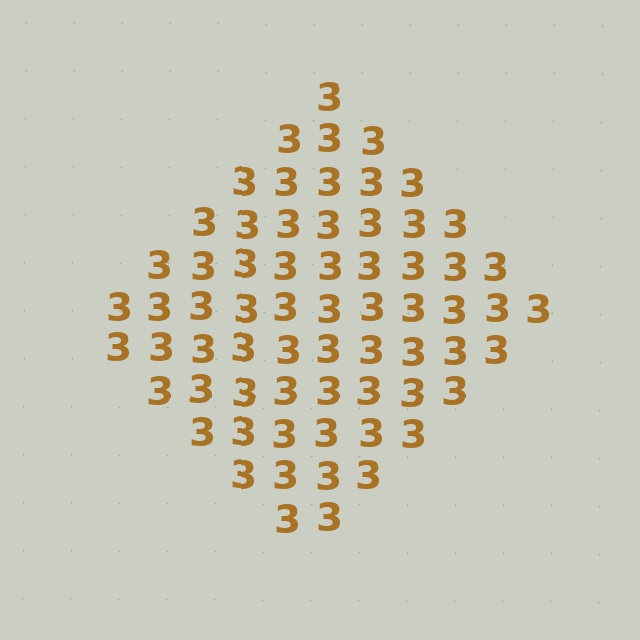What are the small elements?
The small elements are digit 3's.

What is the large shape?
The large shape is a diamond.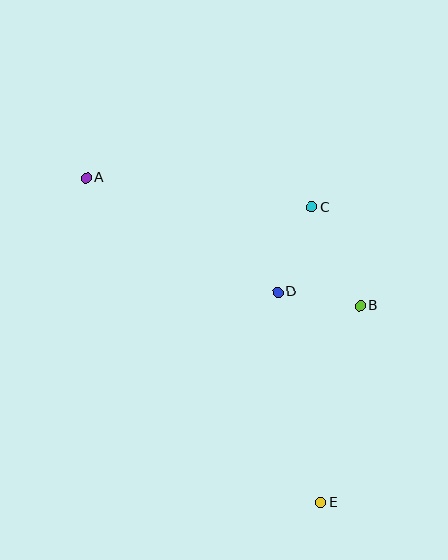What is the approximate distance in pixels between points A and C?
The distance between A and C is approximately 228 pixels.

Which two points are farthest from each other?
Points A and E are farthest from each other.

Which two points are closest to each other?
Points B and D are closest to each other.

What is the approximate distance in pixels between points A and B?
The distance between A and B is approximately 303 pixels.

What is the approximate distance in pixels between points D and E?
The distance between D and E is approximately 215 pixels.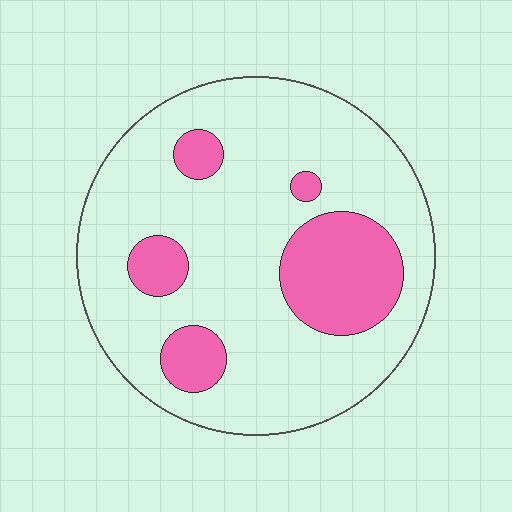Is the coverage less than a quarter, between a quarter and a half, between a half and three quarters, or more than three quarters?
Less than a quarter.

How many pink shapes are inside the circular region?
5.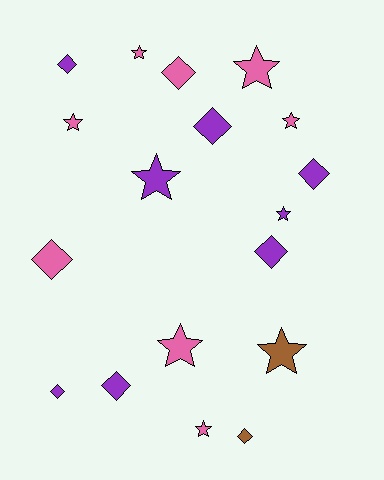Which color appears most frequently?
Purple, with 8 objects.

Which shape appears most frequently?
Star, with 9 objects.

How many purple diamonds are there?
There are 6 purple diamonds.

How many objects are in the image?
There are 18 objects.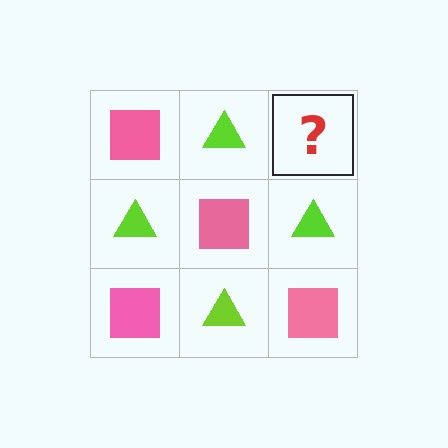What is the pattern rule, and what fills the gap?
The rule is that it alternates pink square and lime triangle in a checkerboard pattern. The gap should be filled with a pink square.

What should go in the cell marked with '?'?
The missing cell should contain a pink square.